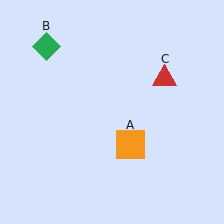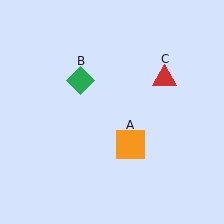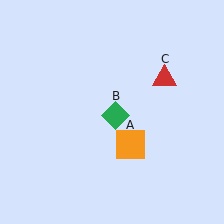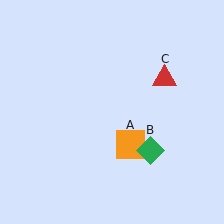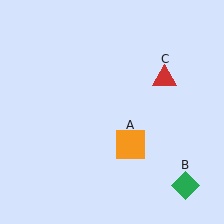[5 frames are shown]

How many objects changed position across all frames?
1 object changed position: green diamond (object B).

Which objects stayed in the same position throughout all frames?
Orange square (object A) and red triangle (object C) remained stationary.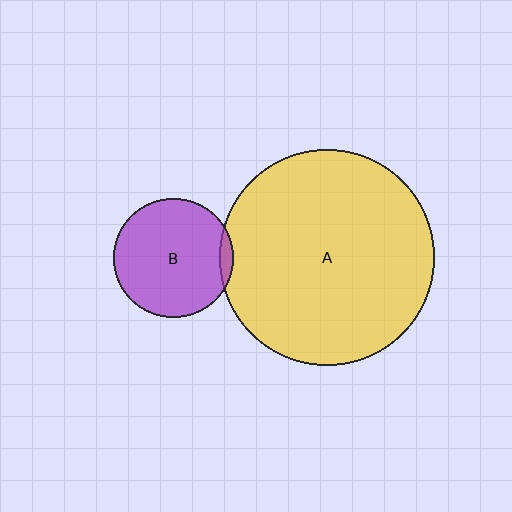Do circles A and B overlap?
Yes.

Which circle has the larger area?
Circle A (yellow).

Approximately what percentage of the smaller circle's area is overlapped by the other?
Approximately 5%.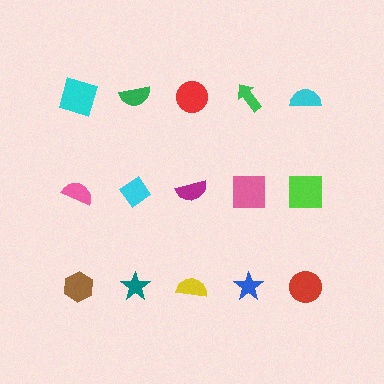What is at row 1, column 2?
A green semicircle.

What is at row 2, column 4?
A pink square.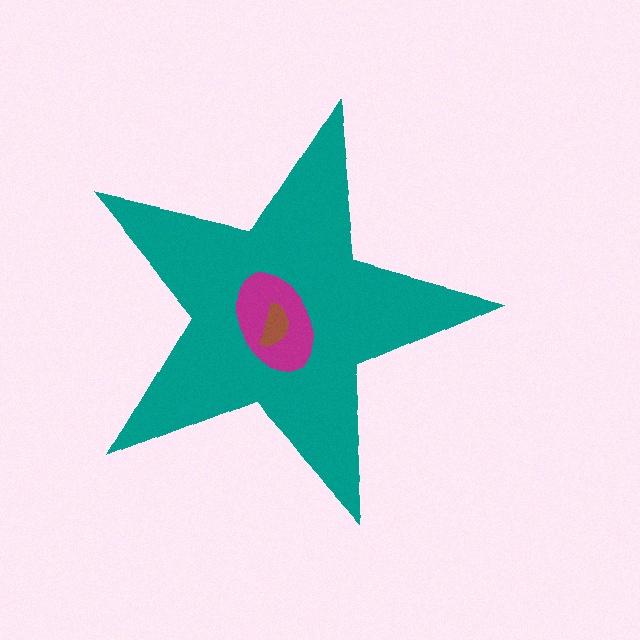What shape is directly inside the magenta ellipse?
The brown semicircle.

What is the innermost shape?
The brown semicircle.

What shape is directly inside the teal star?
The magenta ellipse.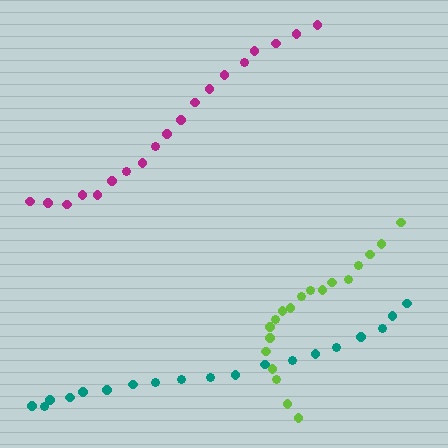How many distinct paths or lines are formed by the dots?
There are 3 distinct paths.